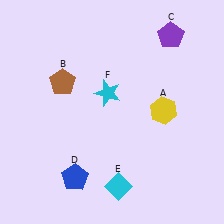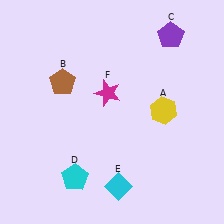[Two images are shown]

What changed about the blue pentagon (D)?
In Image 1, D is blue. In Image 2, it changed to cyan.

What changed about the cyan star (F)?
In Image 1, F is cyan. In Image 2, it changed to magenta.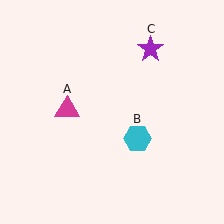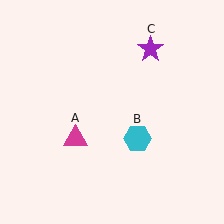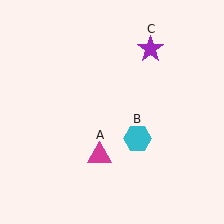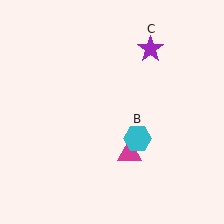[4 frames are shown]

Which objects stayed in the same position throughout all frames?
Cyan hexagon (object B) and purple star (object C) remained stationary.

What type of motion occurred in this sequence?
The magenta triangle (object A) rotated counterclockwise around the center of the scene.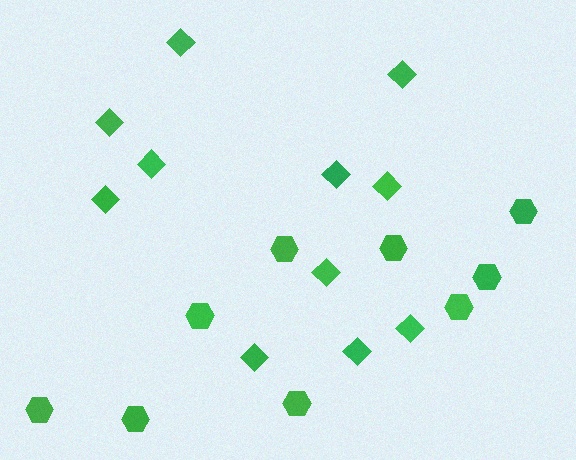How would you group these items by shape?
There are 2 groups: one group of diamonds (11) and one group of hexagons (9).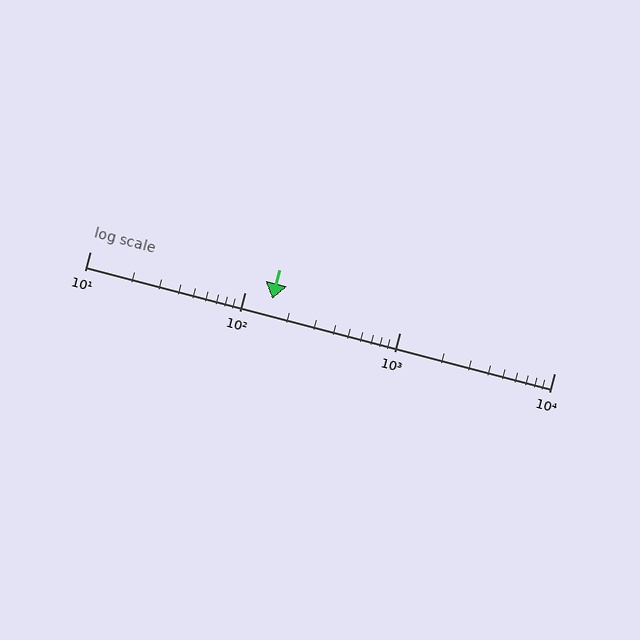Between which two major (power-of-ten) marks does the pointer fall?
The pointer is between 100 and 1000.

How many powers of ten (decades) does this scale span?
The scale spans 3 decades, from 10 to 10000.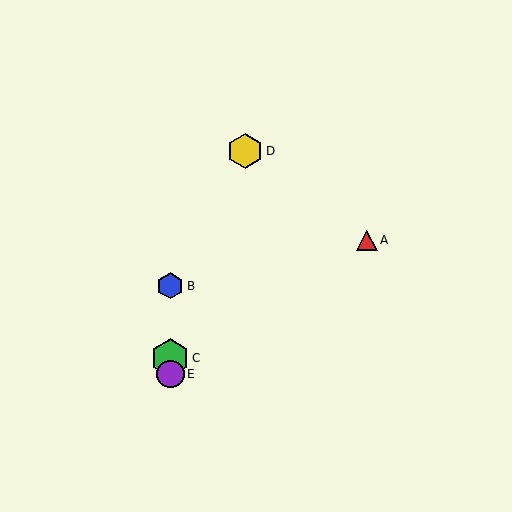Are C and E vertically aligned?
Yes, both are at x≈170.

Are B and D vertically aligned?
No, B is at x≈170 and D is at x≈245.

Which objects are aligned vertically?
Objects B, C, E are aligned vertically.